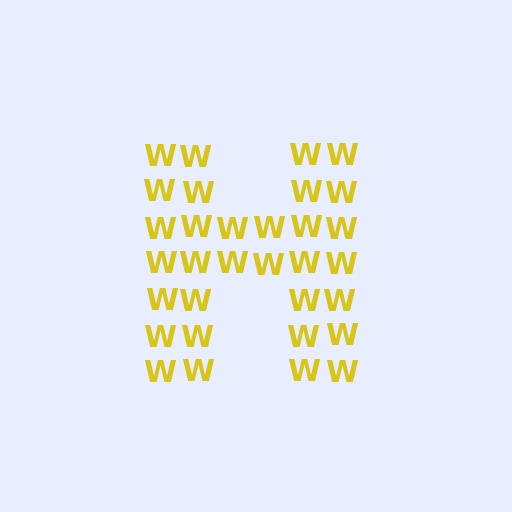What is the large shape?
The large shape is the letter H.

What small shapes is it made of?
It is made of small letter W's.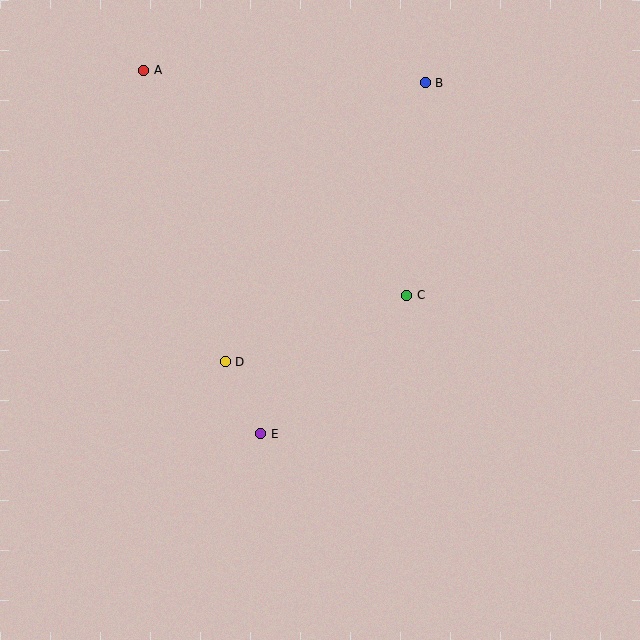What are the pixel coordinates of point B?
Point B is at (425, 83).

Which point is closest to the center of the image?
Point C at (407, 295) is closest to the center.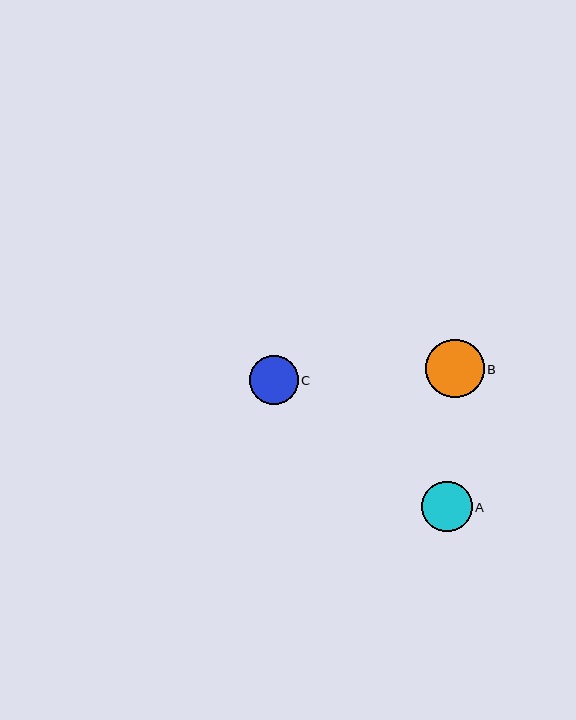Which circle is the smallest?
Circle C is the smallest with a size of approximately 49 pixels.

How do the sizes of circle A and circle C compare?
Circle A and circle C are approximately the same size.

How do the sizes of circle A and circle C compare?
Circle A and circle C are approximately the same size.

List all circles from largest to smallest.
From largest to smallest: B, A, C.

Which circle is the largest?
Circle B is the largest with a size of approximately 58 pixels.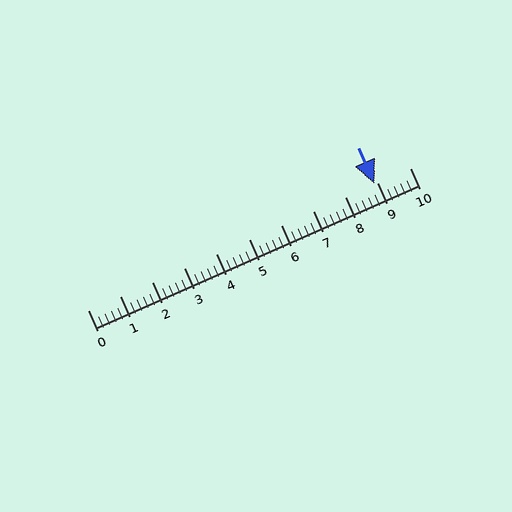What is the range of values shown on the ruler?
The ruler shows values from 0 to 10.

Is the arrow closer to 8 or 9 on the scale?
The arrow is closer to 9.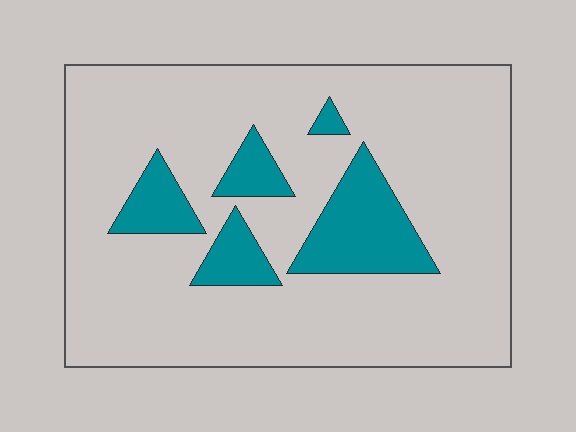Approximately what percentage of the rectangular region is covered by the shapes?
Approximately 15%.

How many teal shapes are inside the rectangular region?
5.